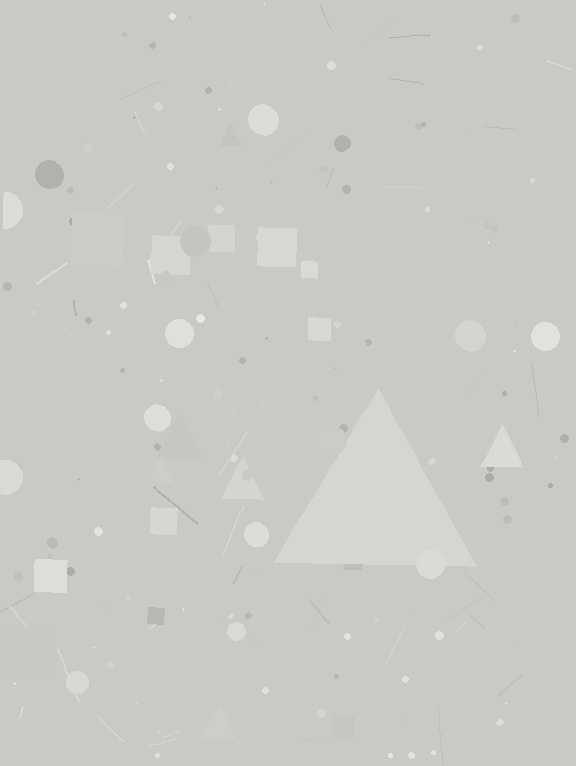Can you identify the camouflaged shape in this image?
The camouflaged shape is a triangle.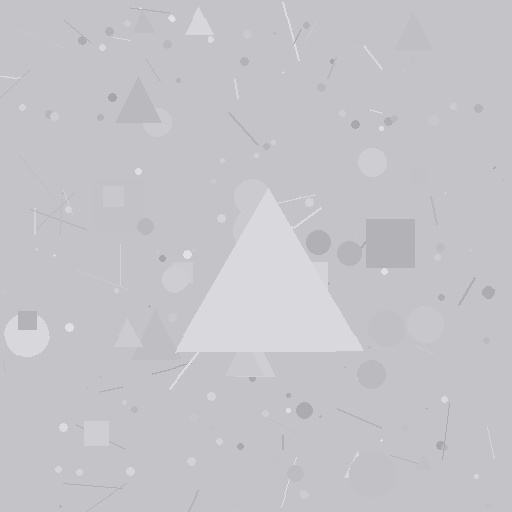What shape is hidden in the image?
A triangle is hidden in the image.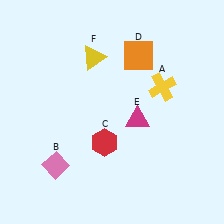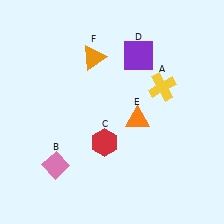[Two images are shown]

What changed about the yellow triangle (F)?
In Image 1, F is yellow. In Image 2, it changed to orange.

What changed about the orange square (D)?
In Image 1, D is orange. In Image 2, it changed to purple.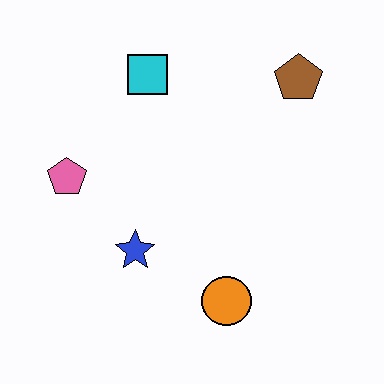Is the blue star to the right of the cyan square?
No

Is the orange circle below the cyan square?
Yes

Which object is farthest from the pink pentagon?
The brown pentagon is farthest from the pink pentagon.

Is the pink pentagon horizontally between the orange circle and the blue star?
No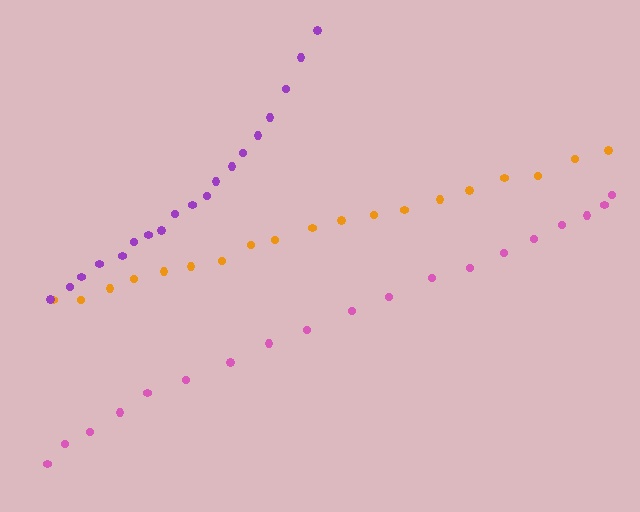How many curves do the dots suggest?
There are 3 distinct paths.